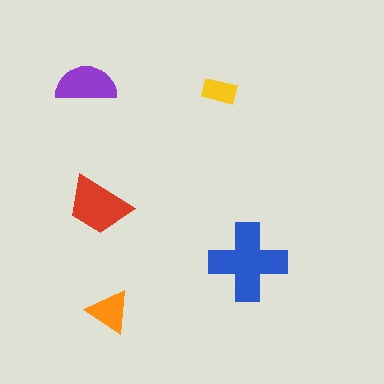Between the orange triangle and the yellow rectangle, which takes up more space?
The orange triangle.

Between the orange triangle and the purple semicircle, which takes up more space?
The purple semicircle.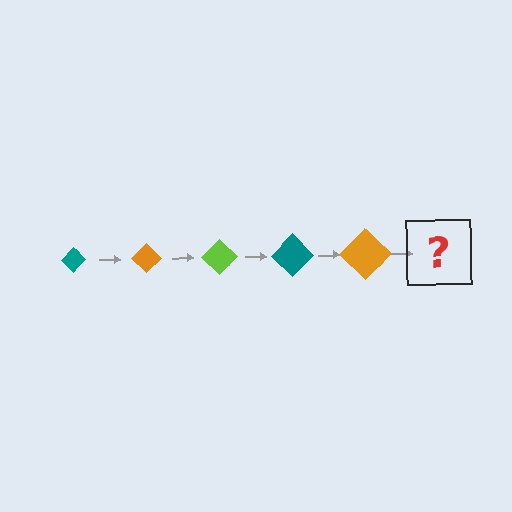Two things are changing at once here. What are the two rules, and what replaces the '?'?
The two rules are that the diamond grows larger each step and the color cycles through teal, orange, and lime. The '?' should be a lime diamond, larger than the previous one.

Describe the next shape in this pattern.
It should be a lime diamond, larger than the previous one.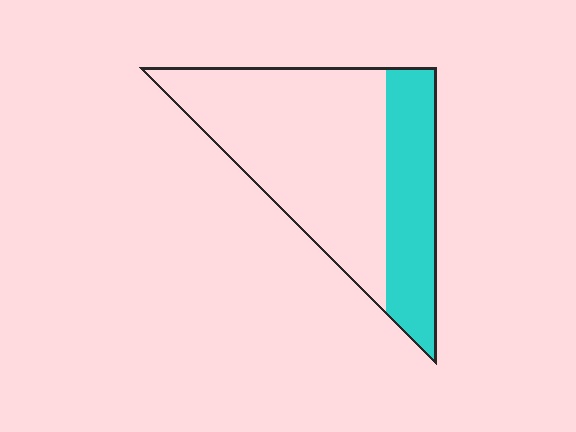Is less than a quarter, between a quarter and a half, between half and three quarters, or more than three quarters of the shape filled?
Between a quarter and a half.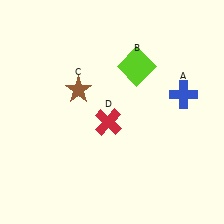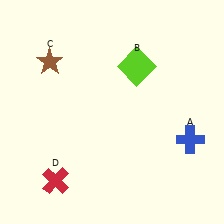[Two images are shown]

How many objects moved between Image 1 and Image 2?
3 objects moved between the two images.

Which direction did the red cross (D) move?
The red cross (D) moved down.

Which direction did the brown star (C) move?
The brown star (C) moved left.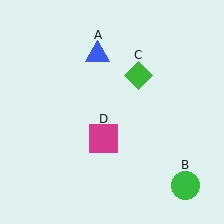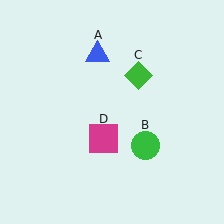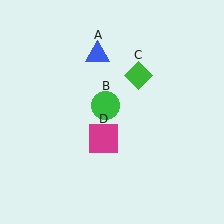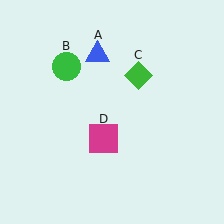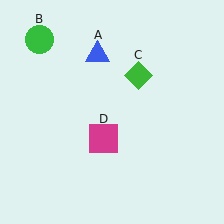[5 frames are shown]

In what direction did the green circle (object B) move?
The green circle (object B) moved up and to the left.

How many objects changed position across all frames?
1 object changed position: green circle (object B).